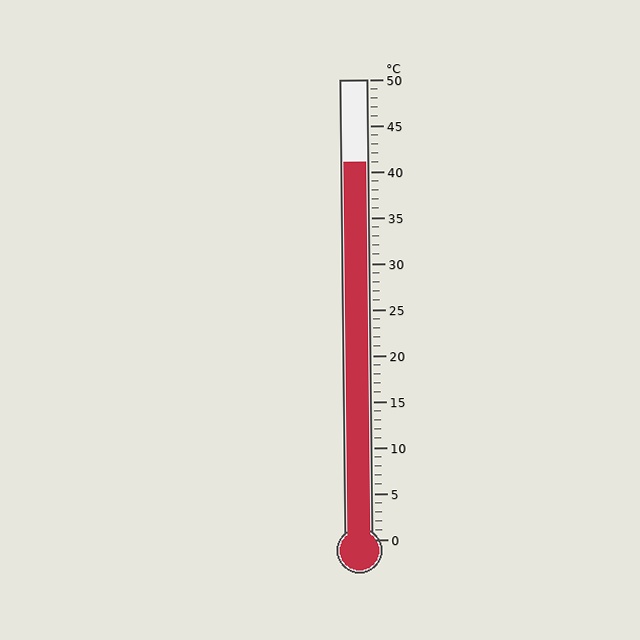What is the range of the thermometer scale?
The thermometer scale ranges from 0°C to 50°C.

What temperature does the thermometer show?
The thermometer shows approximately 41°C.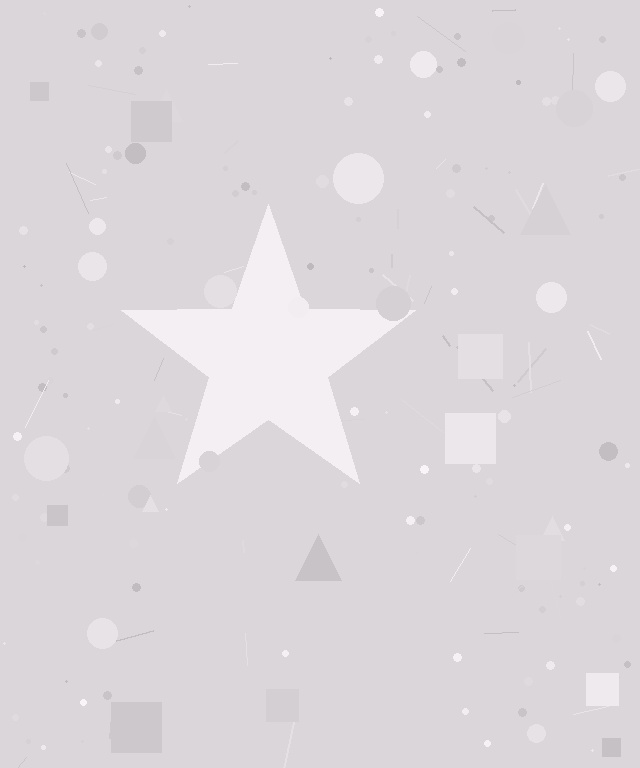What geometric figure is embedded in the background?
A star is embedded in the background.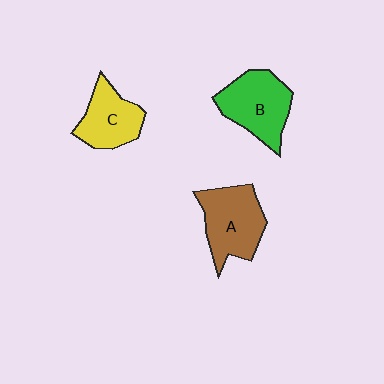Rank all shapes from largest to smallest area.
From largest to smallest: A (brown), B (green), C (yellow).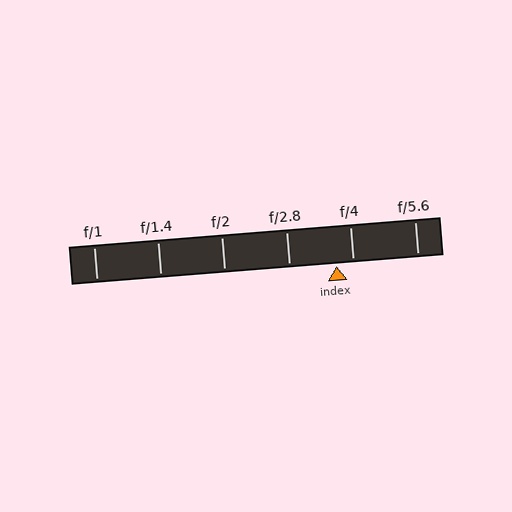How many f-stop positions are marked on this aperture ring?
There are 6 f-stop positions marked.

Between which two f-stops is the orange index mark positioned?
The index mark is between f/2.8 and f/4.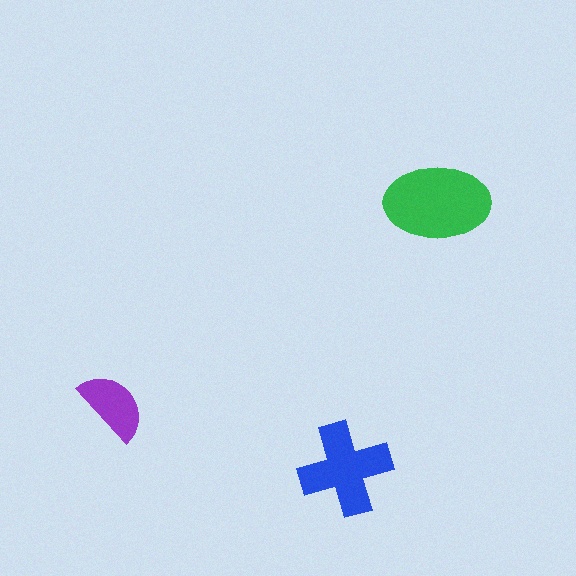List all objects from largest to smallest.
The green ellipse, the blue cross, the purple semicircle.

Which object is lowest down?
The blue cross is bottommost.